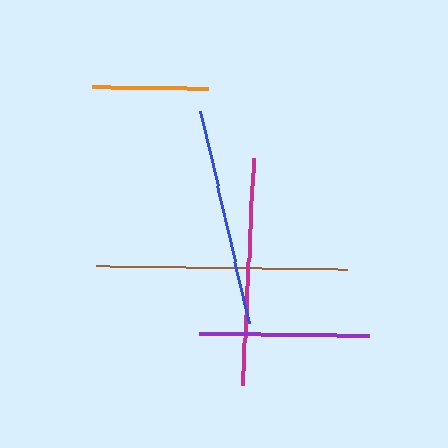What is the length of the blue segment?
The blue segment is approximately 218 pixels long.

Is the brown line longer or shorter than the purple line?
The brown line is longer than the purple line.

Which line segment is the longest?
The brown line is the longest at approximately 251 pixels.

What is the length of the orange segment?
The orange segment is approximately 116 pixels long.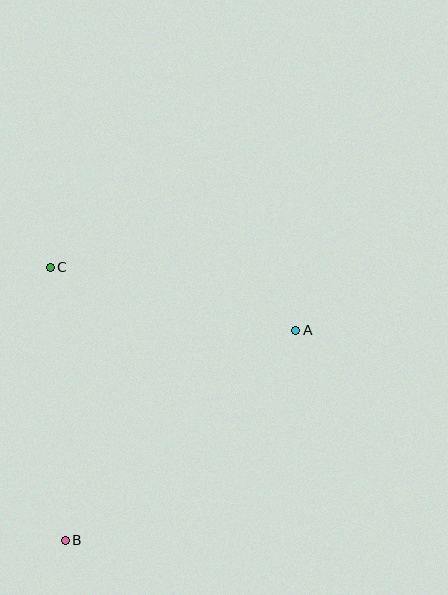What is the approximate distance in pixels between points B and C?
The distance between B and C is approximately 273 pixels.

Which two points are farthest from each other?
Points A and B are farthest from each other.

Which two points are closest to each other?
Points A and C are closest to each other.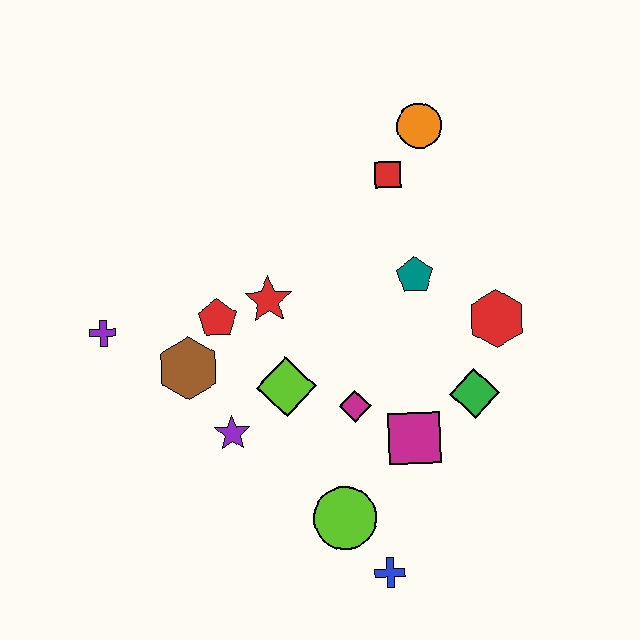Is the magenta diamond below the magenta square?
No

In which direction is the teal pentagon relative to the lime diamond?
The teal pentagon is to the right of the lime diamond.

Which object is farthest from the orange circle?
The blue cross is farthest from the orange circle.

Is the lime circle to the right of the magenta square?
No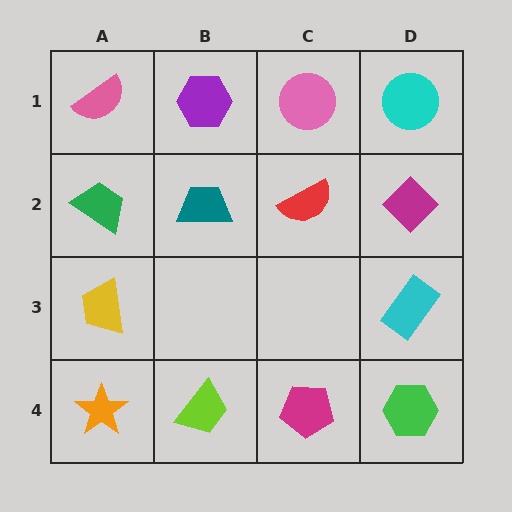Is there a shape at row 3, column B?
No, that cell is empty.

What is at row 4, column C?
A magenta pentagon.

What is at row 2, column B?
A teal trapezoid.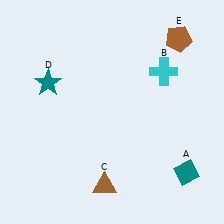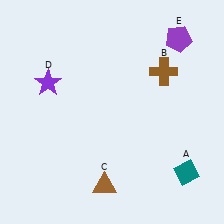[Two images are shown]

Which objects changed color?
B changed from cyan to brown. D changed from teal to purple. E changed from brown to purple.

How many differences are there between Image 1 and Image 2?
There are 3 differences between the two images.